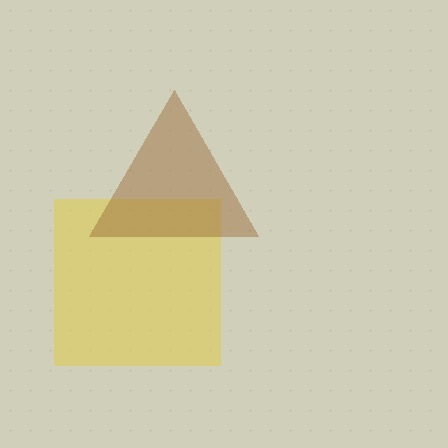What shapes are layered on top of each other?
The layered shapes are: a yellow square, a brown triangle.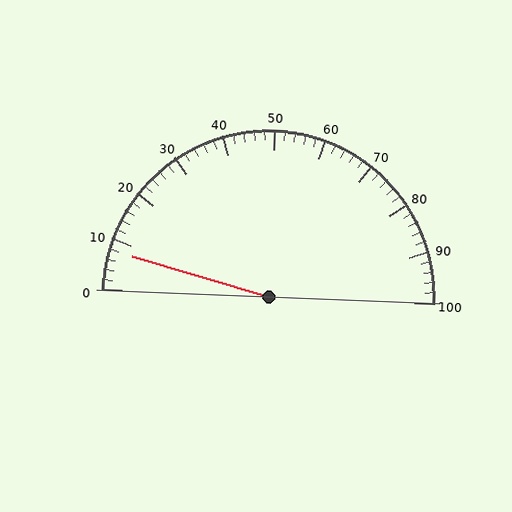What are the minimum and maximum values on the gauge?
The gauge ranges from 0 to 100.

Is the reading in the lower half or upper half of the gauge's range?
The reading is in the lower half of the range (0 to 100).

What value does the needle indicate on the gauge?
The needle indicates approximately 8.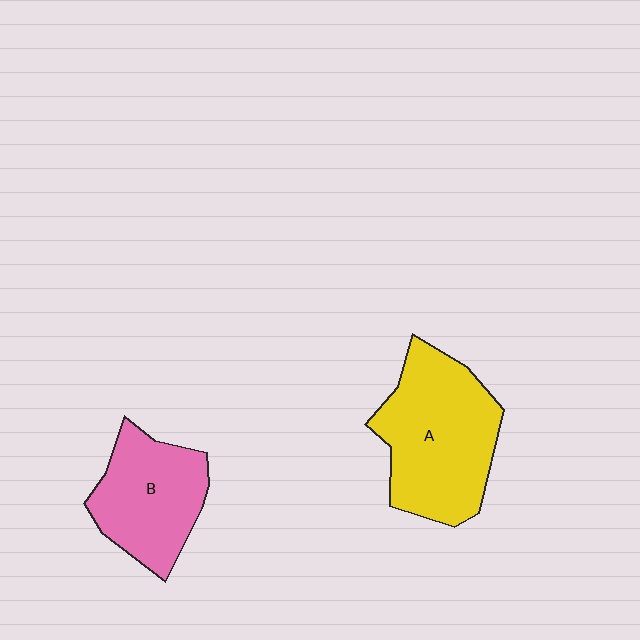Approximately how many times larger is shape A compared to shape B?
Approximately 1.4 times.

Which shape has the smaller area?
Shape B (pink).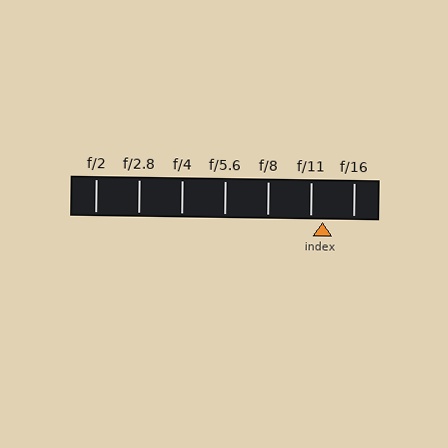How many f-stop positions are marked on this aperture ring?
There are 7 f-stop positions marked.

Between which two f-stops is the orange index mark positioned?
The index mark is between f/11 and f/16.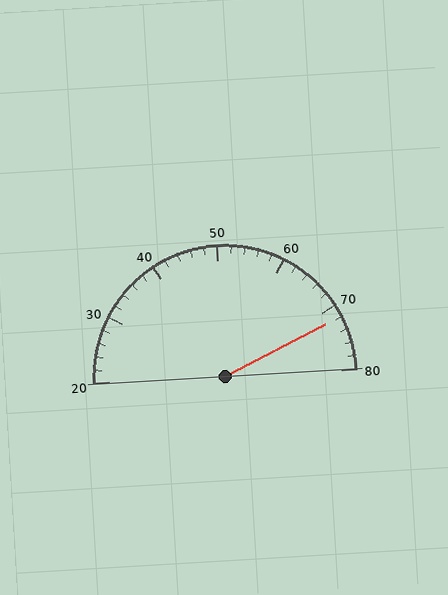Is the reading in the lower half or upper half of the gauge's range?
The reading is in the upper half of the range (20 to 80).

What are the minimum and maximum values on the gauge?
The gauge ranges from 20 to 80.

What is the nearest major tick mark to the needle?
The nearest major tick mark is 70.